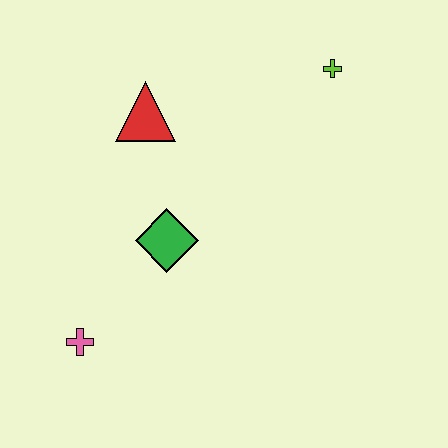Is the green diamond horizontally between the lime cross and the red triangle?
Yes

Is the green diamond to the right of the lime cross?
No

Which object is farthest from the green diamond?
The lime cross is farthest from the green diamond.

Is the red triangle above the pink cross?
Yes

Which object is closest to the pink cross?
The green diamond is closest to the pink cross.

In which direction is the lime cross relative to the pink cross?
The lime cross is above the pink cross.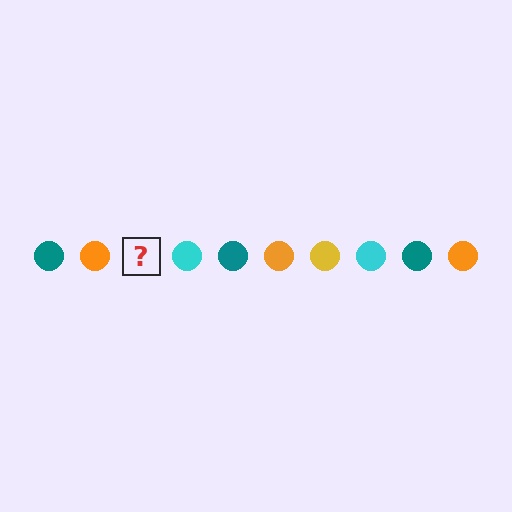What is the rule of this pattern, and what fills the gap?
The rule is that the pattern cycles through teal, orange, yellow, cyan circles. The gap should be filled with a yellow circle.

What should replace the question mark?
The question mark should be replaced with a yellow circle.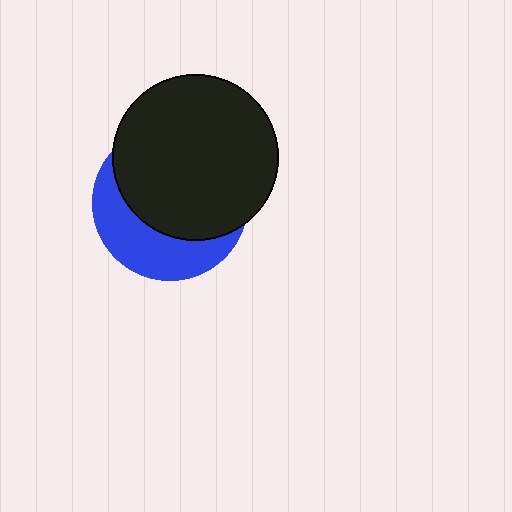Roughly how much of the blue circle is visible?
A small part of it is visible (roughly 36%).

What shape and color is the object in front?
The object in front is a black circle.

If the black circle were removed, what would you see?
You would see the complete blue circle.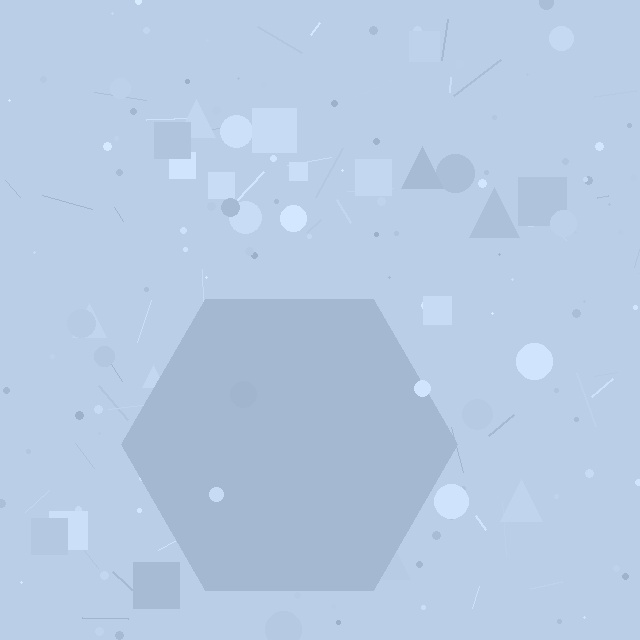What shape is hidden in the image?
A hexagon is hidden in the image.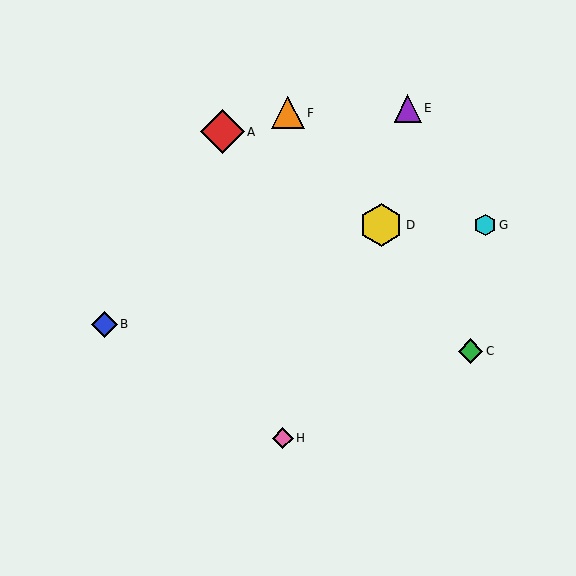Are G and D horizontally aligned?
Yes, both are at y≈225.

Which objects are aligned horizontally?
Objects D, G are aligned horizontally.